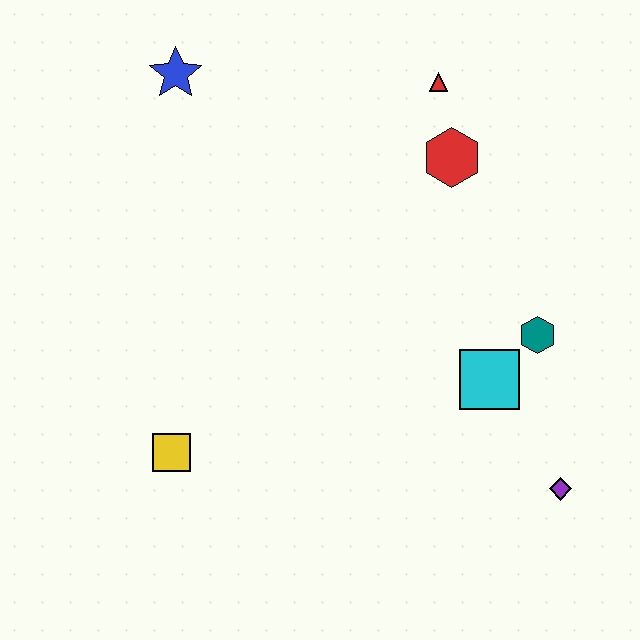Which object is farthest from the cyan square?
The blue star is farthest from the cyan square.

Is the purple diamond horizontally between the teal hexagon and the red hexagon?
No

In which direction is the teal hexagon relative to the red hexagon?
The teal hexagon is below the red hexagon.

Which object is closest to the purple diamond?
The cyan square is closest to the purple diamond.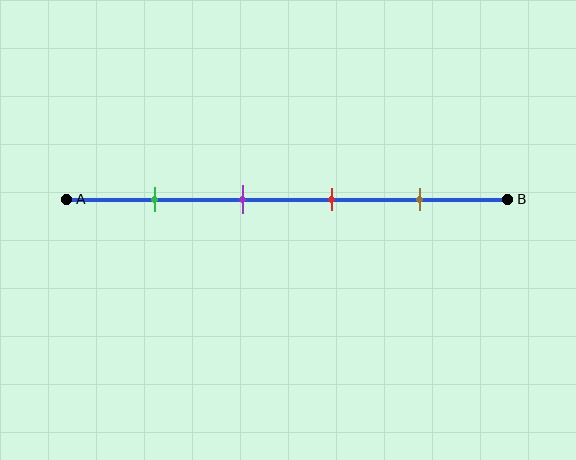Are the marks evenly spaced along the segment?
Yes, the marks are approximately evenly spaced.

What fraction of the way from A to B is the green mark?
The green mark is approximately 20% (0.2) of the way from A to B.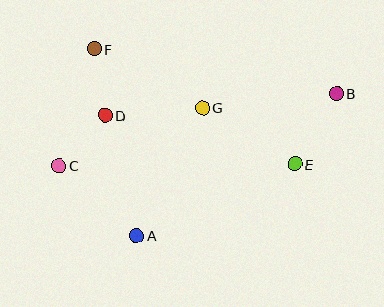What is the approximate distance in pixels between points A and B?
The distance between A and B is approximately 245 pixels.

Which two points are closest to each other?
Points D and F are closest to each other.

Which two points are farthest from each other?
Points B and C are farthest from each other.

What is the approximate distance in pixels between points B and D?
The distance between B and D is approximately 233 pixels.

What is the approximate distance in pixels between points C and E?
The distance between C and E is approximately 236 pixels.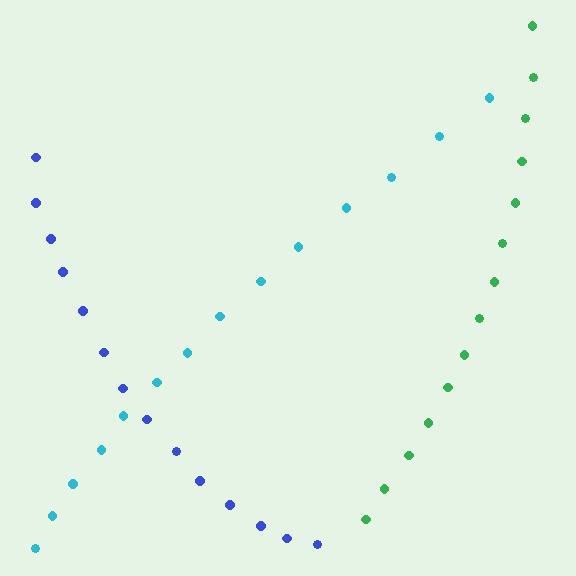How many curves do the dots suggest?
There are 3 distinct paths.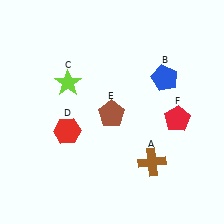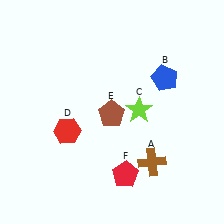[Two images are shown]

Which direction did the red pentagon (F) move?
The red pentagon (F) moved down.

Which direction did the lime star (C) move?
The lime star (C) moved right.